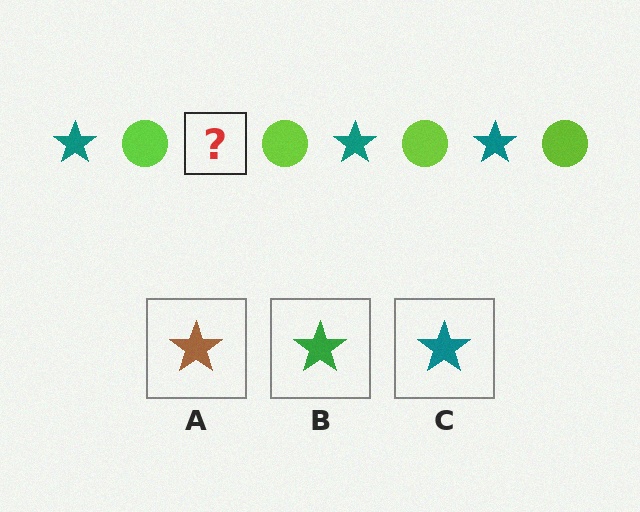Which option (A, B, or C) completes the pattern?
C.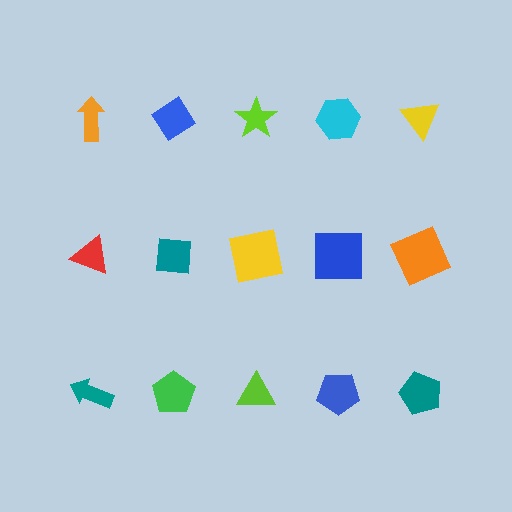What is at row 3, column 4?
A blue pentagon.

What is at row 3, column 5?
A teal pentagon.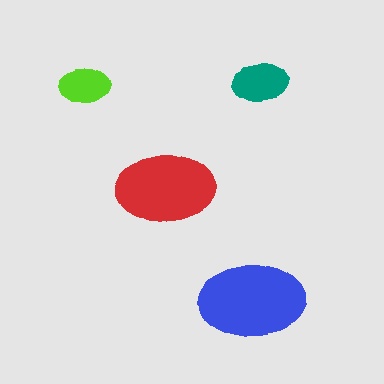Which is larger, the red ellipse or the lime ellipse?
The red one.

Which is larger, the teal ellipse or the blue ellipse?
The blue one.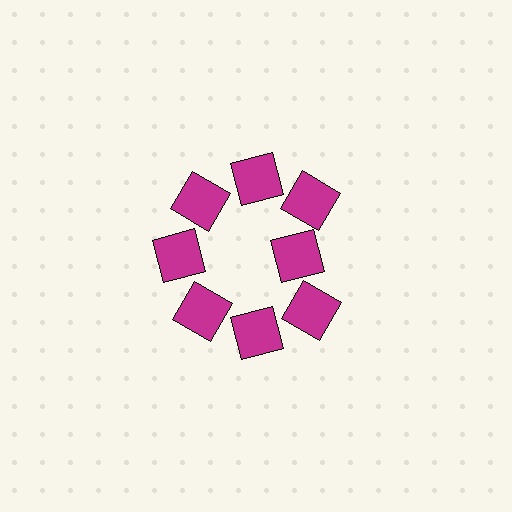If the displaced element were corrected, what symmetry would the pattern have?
It would have 8-fold rotational symmetry — the pattern would map onto itself every 45 degrees.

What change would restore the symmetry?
The symmetry would be restored by moving it outward, back onto the ring so that all 8 squares sit at equal angles and equal distance from the center.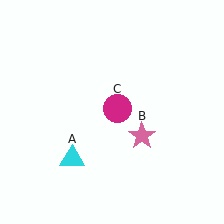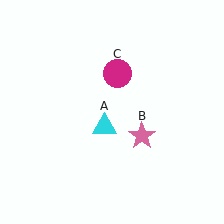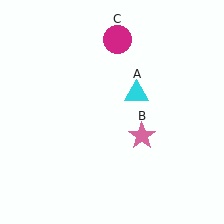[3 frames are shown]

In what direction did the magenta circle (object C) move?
The magenta circle (object C) moved up.